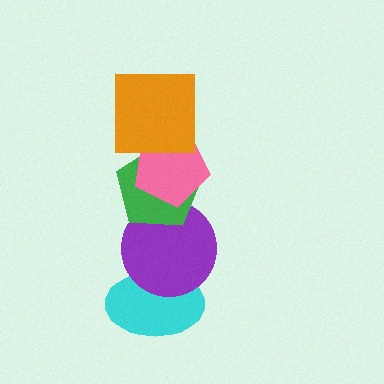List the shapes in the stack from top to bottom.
From top to bottom: the orange square, the pink pentagon, the green pentagon, the purple circle, the cyan ellipse.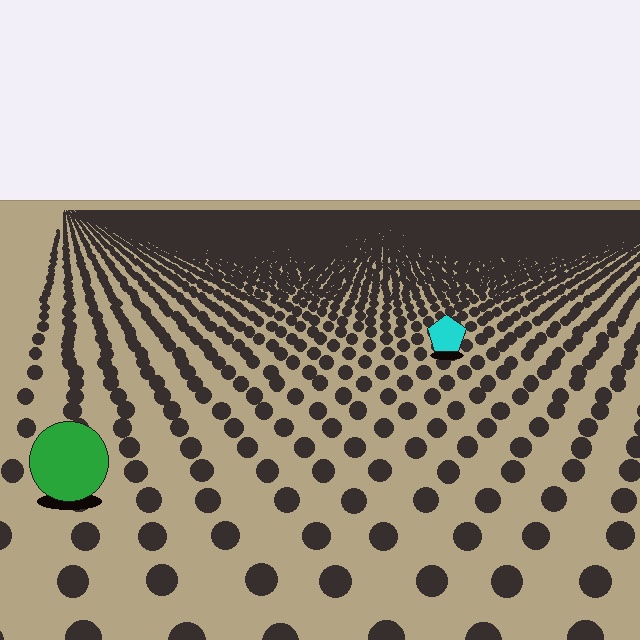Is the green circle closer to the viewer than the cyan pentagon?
Yes. The green circle is closer — you can tell from the texture gradient: the ground texture is coarser near it.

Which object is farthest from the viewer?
The cyan pentagon is farthest from the viewer. It appears smaller and the ground texture around it is denser.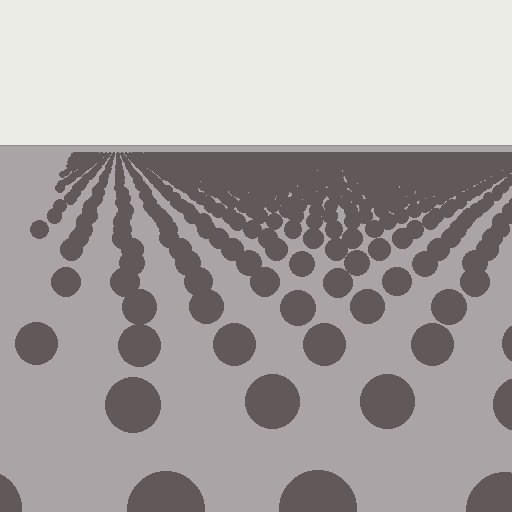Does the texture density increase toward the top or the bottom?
Density increases toward the top.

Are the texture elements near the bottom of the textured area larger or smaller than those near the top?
Larger. Near the bottom, elements are closer to the viewer and appear at a bigger on-screen size.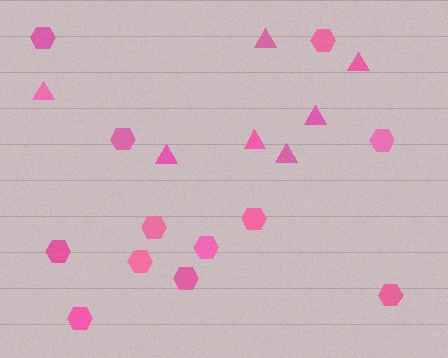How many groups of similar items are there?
There are 2 groups: one group of hexagons (12) and one group of triangles (7).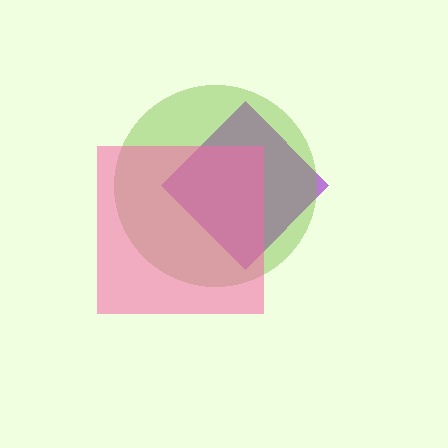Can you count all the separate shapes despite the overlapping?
Yes, there are 3 separate shapes.